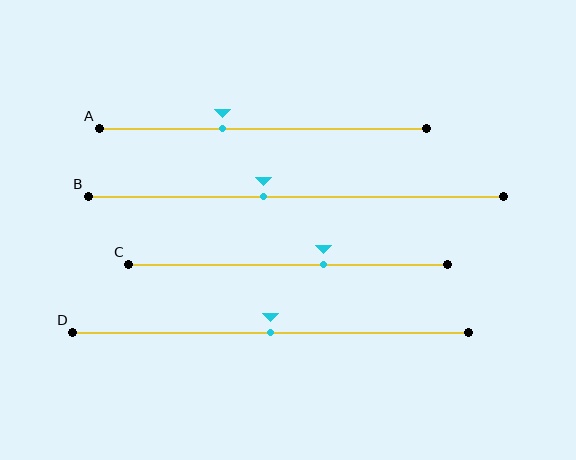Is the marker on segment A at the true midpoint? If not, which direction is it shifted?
No, the marker on segment A is shifted to the left by about 12% of the segment length.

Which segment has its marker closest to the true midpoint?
Segment D has its marker closest to the true midpoint.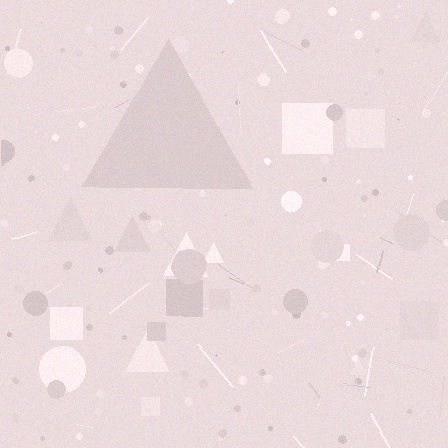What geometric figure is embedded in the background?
A triangle is embedded in the background.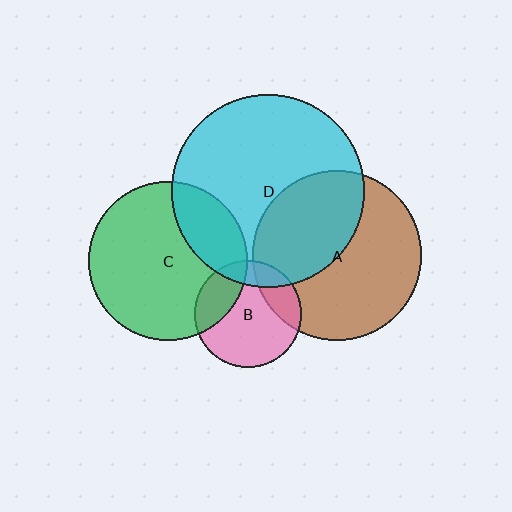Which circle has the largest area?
Circle D (cyan).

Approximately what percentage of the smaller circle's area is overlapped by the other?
Approximately 25%.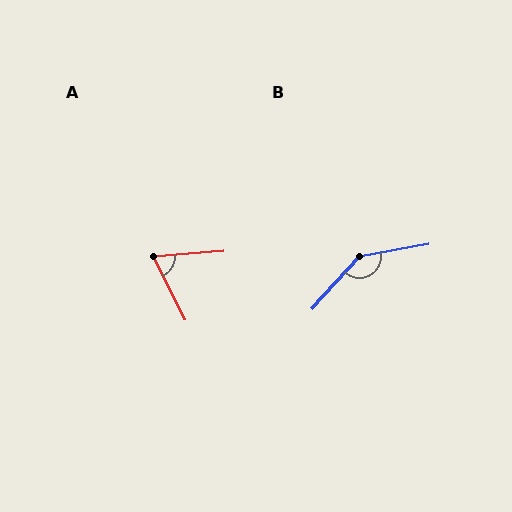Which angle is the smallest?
A, at approximately 69 degrees.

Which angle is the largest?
B, at approximately 142 degrees.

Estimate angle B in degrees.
Approximately 142 degrees.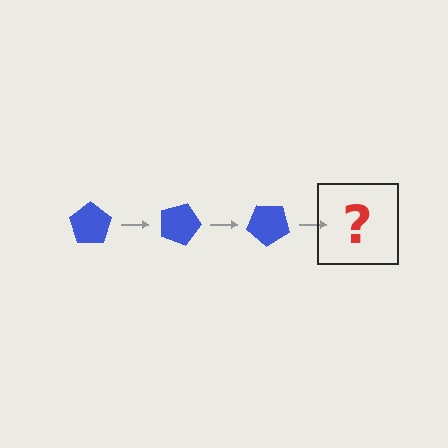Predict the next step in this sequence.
The next step is a blue pentagon rotated 60 degrees.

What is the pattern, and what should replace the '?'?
The pattern is that the pentagon rotates 20 degrees each step. The '?' should be a blue pentagon rotated 60 degrees.